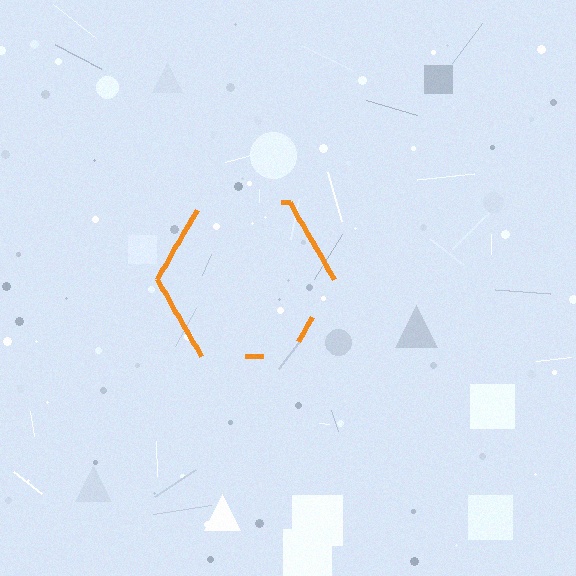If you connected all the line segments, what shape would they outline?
They would outline a hexagon.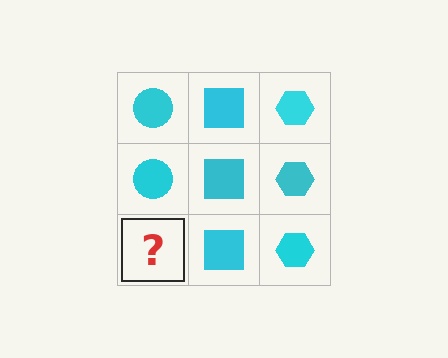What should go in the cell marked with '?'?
The missing cell should contain a cyan circle.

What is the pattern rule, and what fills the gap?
The rule is that each column has a consistent shape. The gap should be filled with a cyan circle.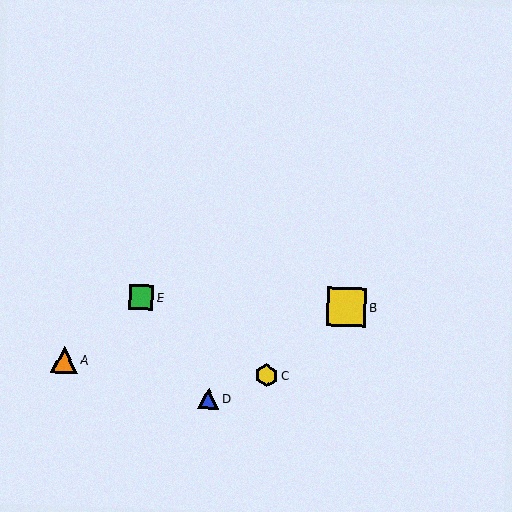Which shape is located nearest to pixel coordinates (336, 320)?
The yellow square (labeled B) at (346, 307) is nearest to that location.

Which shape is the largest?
The yellow square (labeled B) is the largest.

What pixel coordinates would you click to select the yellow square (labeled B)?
Click at (346, 307) to select the yellow square B.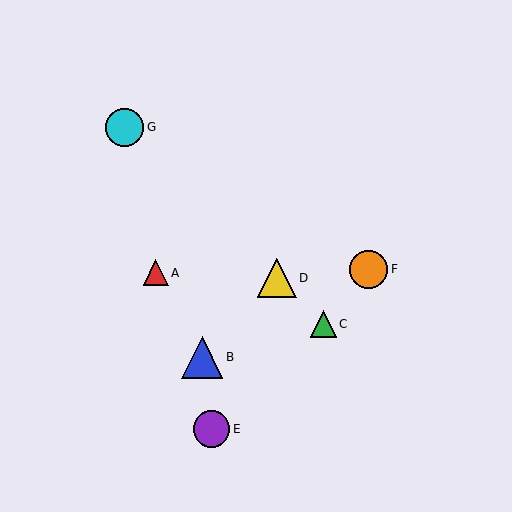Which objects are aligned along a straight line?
Objects C, D, G are aligned along a straight line.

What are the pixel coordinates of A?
Object A is at (156, 273).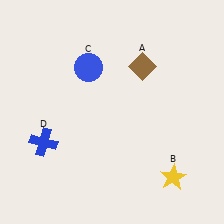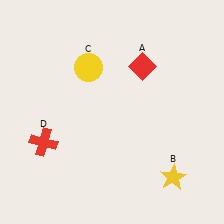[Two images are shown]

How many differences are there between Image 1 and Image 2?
There are 3 differences between the two images.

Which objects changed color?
A changed from brown to red. C changed from blue to yellow. D changed from blue to red.